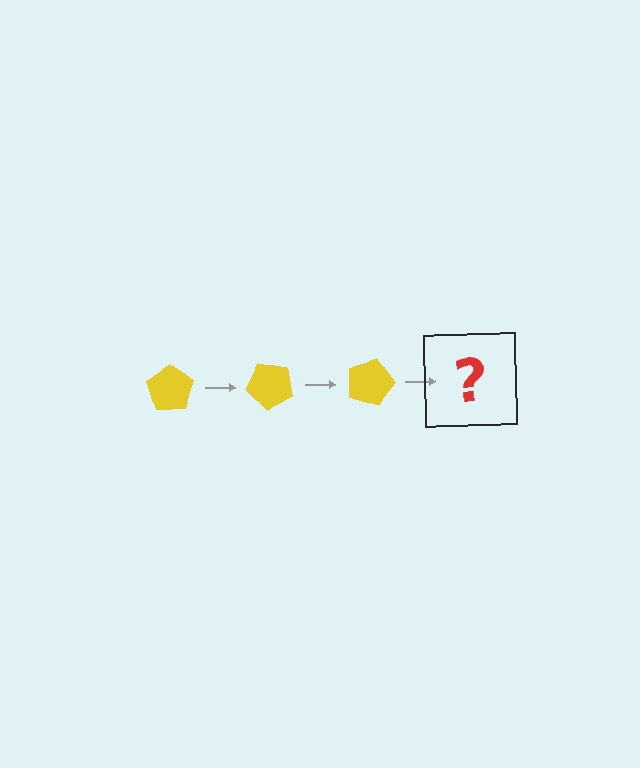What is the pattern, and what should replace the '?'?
The pattern is that the pentagon rotates 45 degrees each step. The '?' should be a yellow pentagon rotated 135 degrees.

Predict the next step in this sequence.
The next step is a yellow pentagon rotated 135 degrees.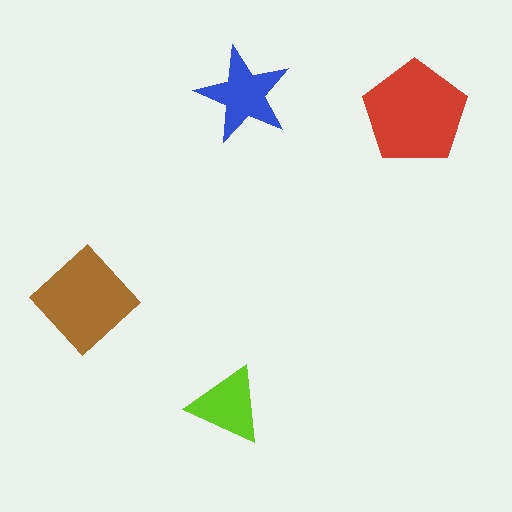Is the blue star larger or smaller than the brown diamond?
Smaller.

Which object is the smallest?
The lime triangle.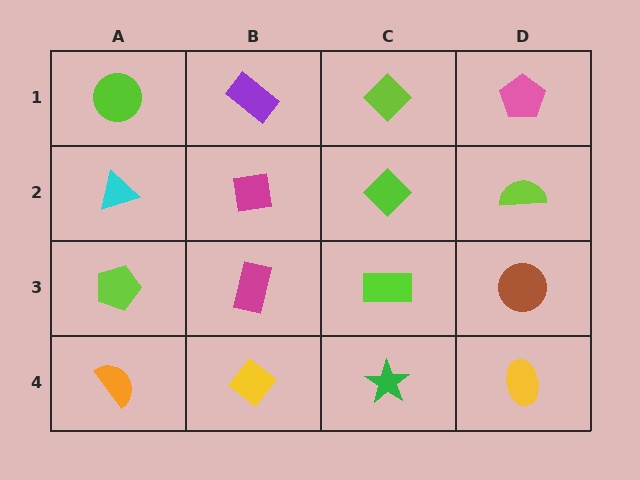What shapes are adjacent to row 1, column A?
A cyan triangle (row 2, column A), a purple rectangle (row 1, column B).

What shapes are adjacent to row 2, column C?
A lime diamond (row 1, column C), a lime rectangle (row 3, column C), a magenta square (row 2, column B), a lime semicircle (row 2, column D).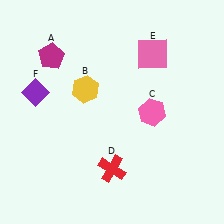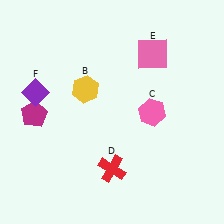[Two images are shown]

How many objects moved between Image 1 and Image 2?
1 object moved between the two images.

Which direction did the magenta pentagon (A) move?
The magenta pentagon (A) moved down.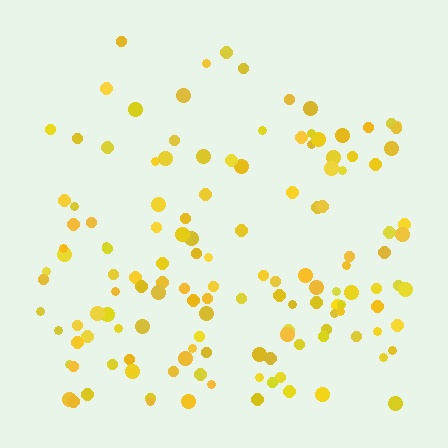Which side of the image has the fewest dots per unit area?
The top.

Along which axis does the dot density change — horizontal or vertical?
Vertical.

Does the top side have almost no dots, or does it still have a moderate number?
Still a moderate number, just noticeably fewer than the bottom.